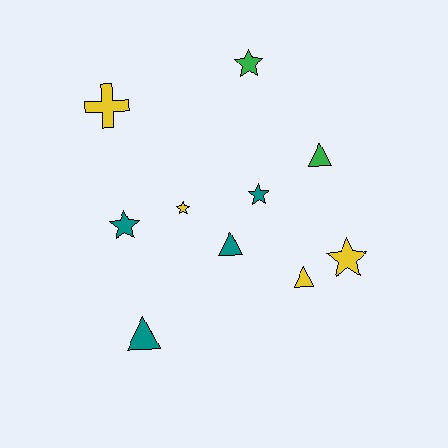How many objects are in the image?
There are 10 objects.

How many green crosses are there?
There are no green crosses.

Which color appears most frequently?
Teal, with 4 objects.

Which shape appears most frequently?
Star, with 5 objects.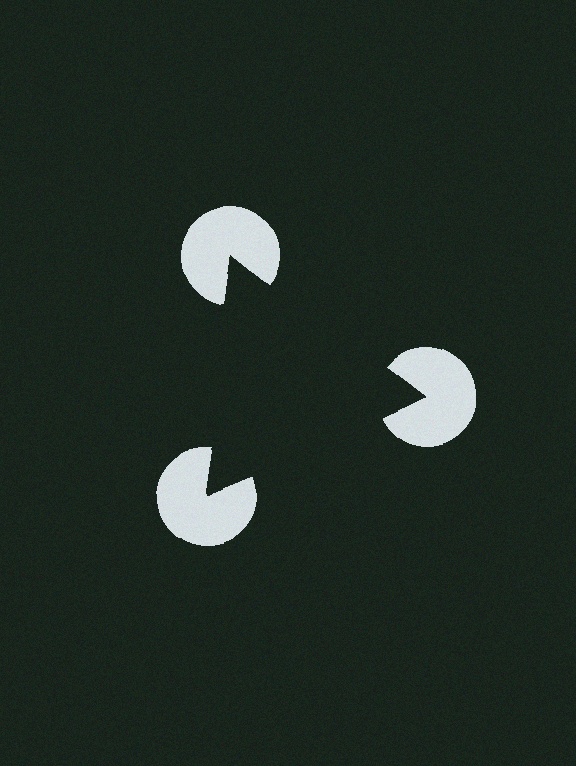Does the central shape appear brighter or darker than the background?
It typically appears slightly darker than the background, even though no actual brightness change is drawn.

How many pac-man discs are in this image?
There are 3 — one at each vertex of the illusory triangle.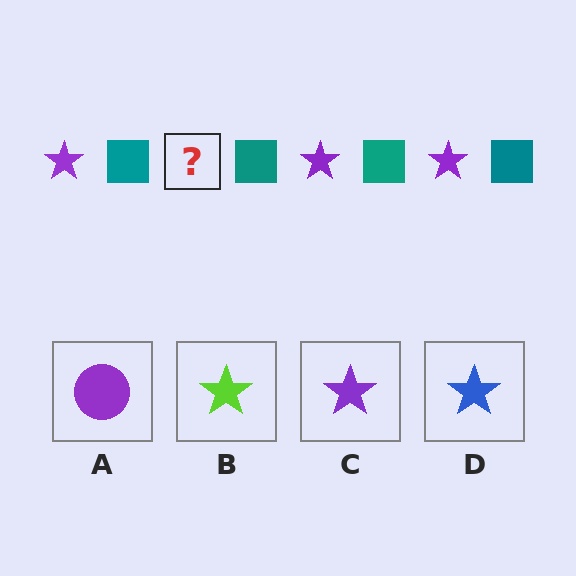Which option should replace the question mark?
Option C.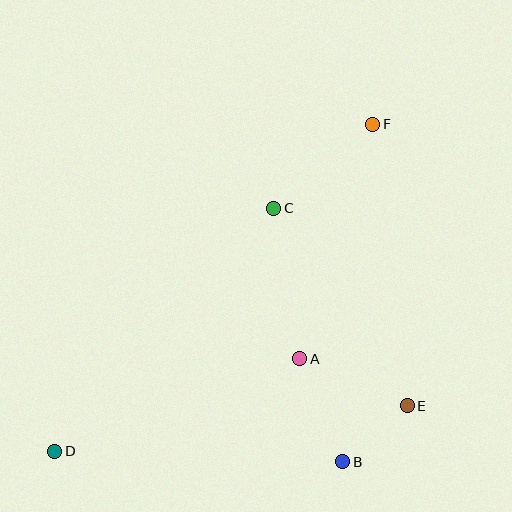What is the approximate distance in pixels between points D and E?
The distance between D and E is approximately 356 pixels.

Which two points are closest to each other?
Points B and E are closest to each other.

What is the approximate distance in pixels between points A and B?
The distance between A and B is approximately 111 pixels.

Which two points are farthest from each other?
Points D and F are farthest from each other.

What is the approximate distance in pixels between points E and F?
The distance between E and F is approximately 284 pixels.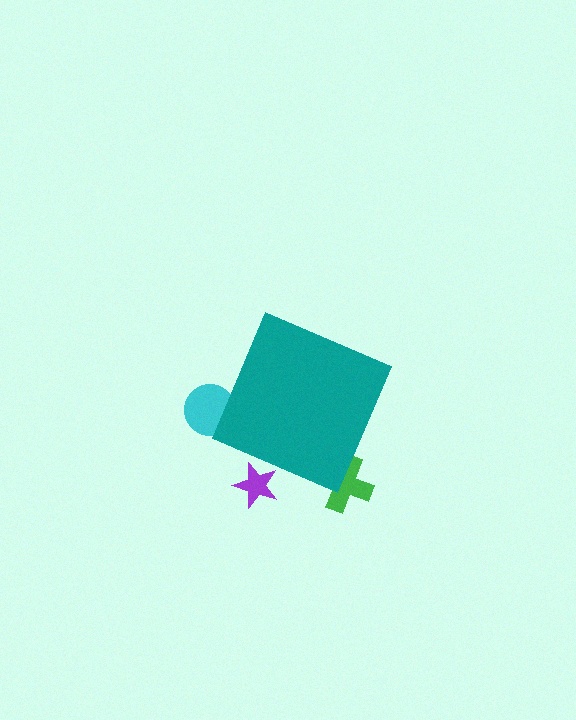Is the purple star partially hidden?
Yes, the purple star is partially hidden behind the teal diamond.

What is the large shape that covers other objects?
A teal diamond.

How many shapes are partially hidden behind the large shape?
3 shapes are partially hidden.